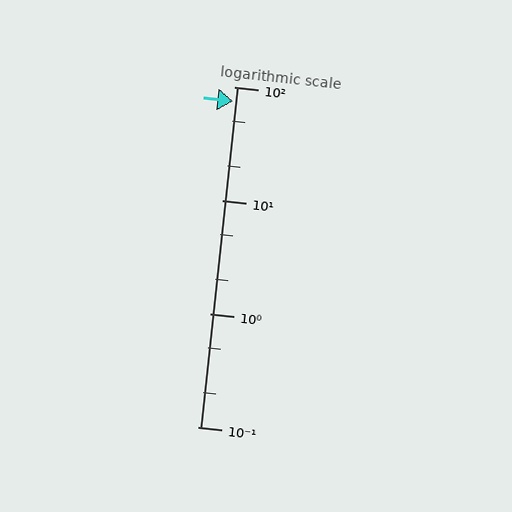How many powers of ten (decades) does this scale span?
The scale spans 3 decades, from 0.1 to 100.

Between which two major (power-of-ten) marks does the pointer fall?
The pointer is between 10 and 100.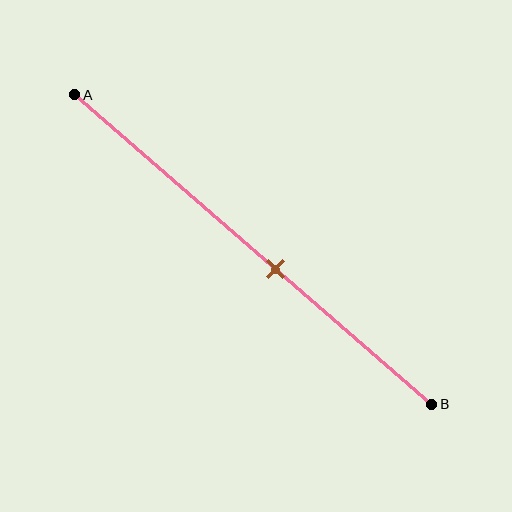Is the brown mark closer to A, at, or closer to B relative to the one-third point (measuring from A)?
The brown mark is closer to point B than the one-third point of segment AB.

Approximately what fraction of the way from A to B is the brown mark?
The brown mark is approximately 55% of the way from A to B.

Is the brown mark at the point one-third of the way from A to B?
No, the mark is at about 55% from A, not at the 33% one-third point.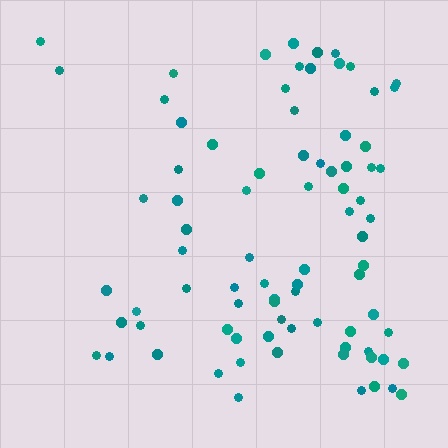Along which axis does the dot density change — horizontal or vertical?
Horizontal.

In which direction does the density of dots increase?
From left to right, with the right side densest.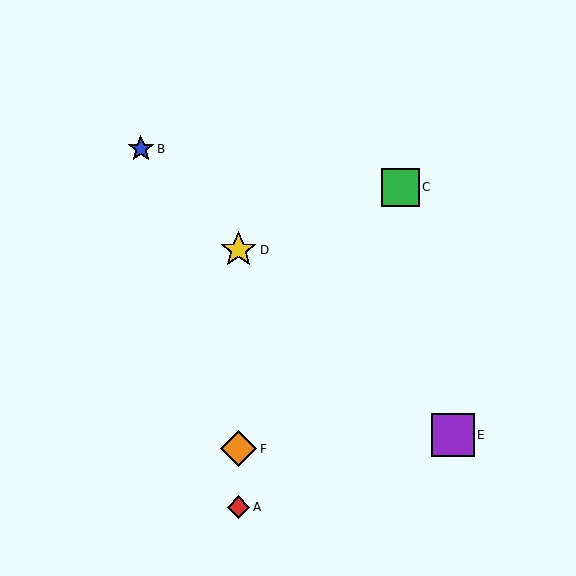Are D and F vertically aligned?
Yes, both are at x≈239.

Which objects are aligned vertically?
Objects A, D, F are aligned vertically.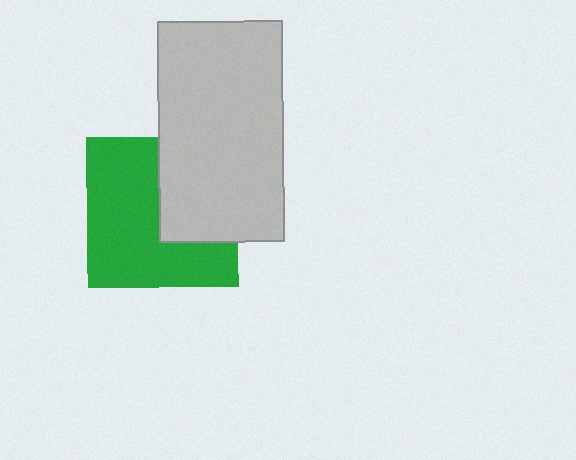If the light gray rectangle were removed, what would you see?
You would see the complete green square.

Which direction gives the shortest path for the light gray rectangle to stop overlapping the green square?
Moving right gives the shortest separation.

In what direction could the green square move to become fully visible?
The green square could move left. That would shift it out from behind the light gray rectangle entirely.